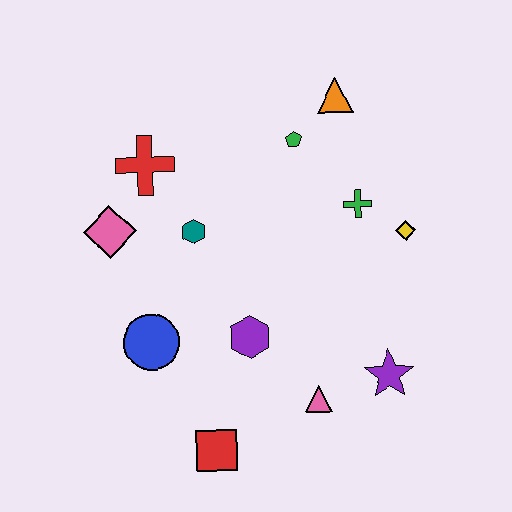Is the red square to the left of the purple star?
Yes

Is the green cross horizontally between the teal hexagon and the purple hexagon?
No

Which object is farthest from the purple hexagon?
The orange triangle is farthest from the purple hexagon.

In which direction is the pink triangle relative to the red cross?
The pink triangle is below the red cross.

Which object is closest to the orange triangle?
The green pentagon is closest to the orange triangle.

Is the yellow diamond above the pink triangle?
Yes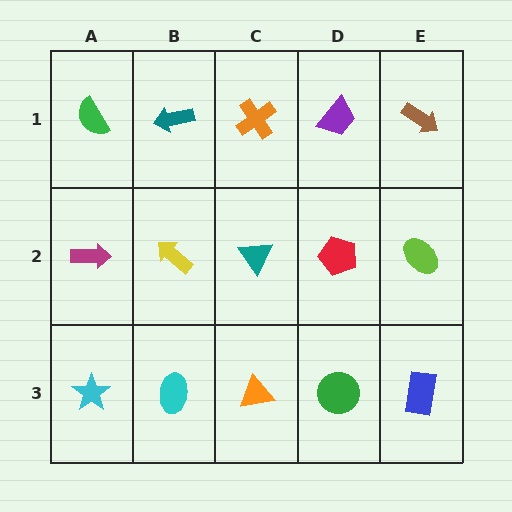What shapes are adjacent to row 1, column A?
A magenta arrow (row 2, column A), a teal arrow (row 1, column B).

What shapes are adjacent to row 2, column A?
A green semicircle (row 1, column A), a cyan star (row 3, column A), a yellow arrow (row 2, column B).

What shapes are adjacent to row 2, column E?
A brown arrow (row 1, column E), a blue rectangle (row 3, column E), a red pentagon (row 2, column D).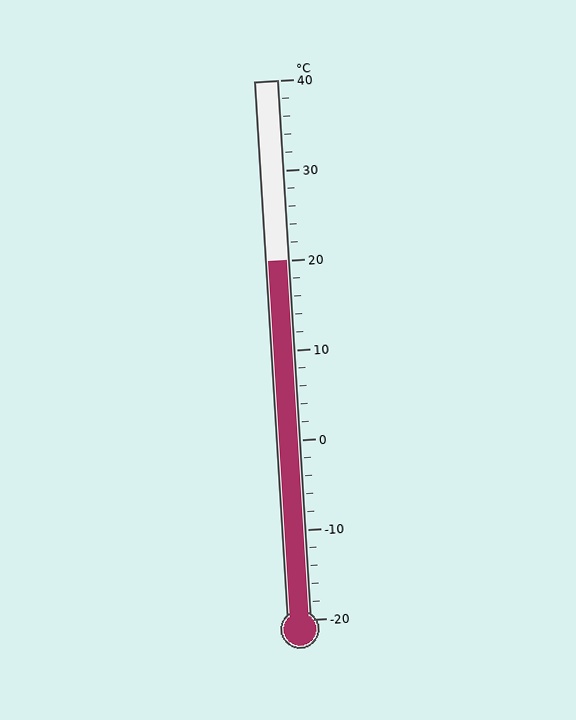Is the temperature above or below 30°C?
The temperature is below 30°C.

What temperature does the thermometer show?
The thermometer shows approximately 20°C.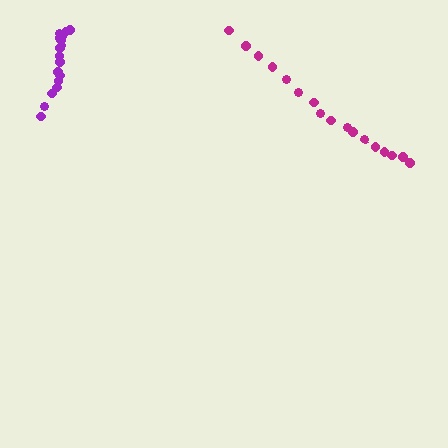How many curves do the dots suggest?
There are 2 distinct paths.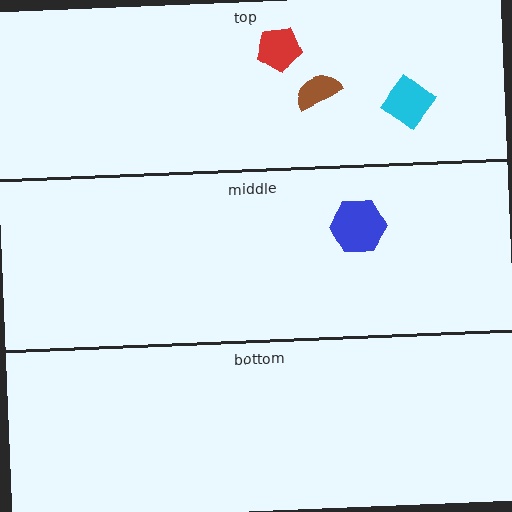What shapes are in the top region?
The cyan diamond, the brown semicircle, the red pentagon.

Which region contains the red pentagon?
The top region.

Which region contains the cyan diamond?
The top region.